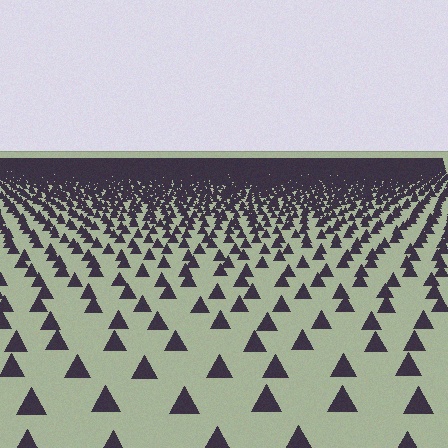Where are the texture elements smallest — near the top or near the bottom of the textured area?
Near the top.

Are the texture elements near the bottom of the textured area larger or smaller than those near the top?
Larger. Near the bottom, elements are closer to the viewer and appear at a bigger on-screen size.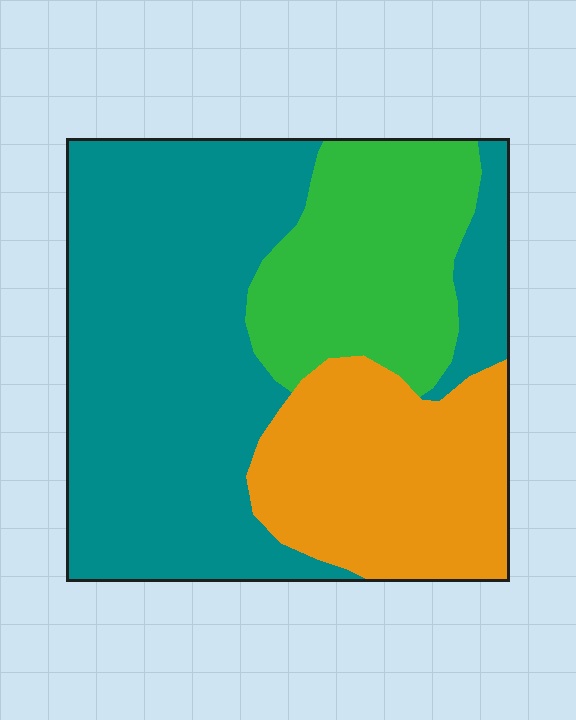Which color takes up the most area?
Teal, at roughly 55%.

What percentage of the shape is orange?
Orange covers 25% of the shape.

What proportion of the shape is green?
Green takes up less than a quarter of the shape.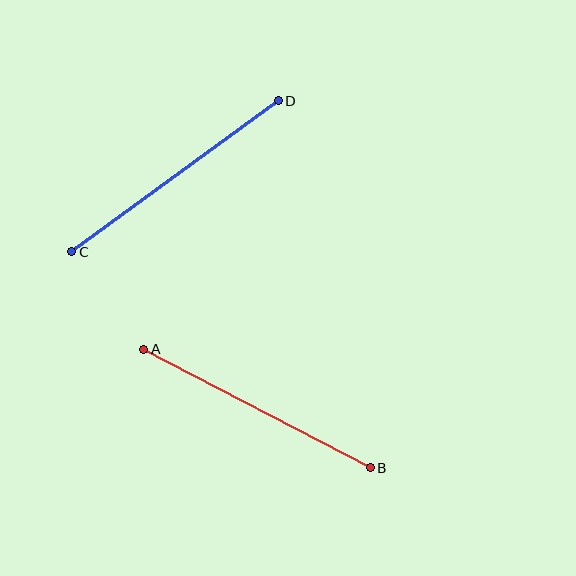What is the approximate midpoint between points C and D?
The midpoint is at approximately (175, 176) pixels.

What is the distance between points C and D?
The distance is approximately 256 pixels.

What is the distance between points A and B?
The distance is approximately 255 pixels.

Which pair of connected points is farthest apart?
Points C and D are farthest apart.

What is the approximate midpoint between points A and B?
The midpoint is at approximately (257, 408) pixels.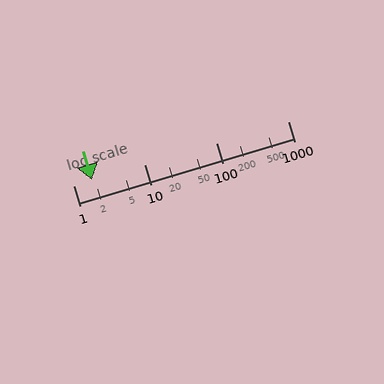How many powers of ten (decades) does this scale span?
The scale spans 3 decades, from 1 to 1000.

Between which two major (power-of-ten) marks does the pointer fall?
The pointer is between 1 and 10.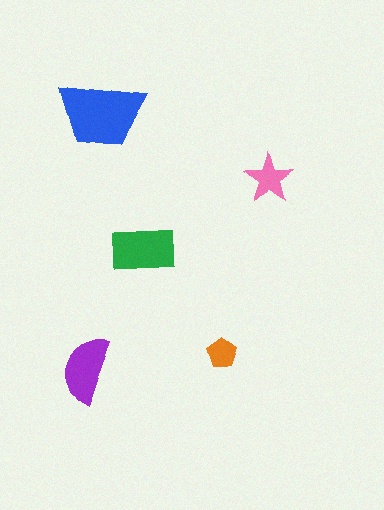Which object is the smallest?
The orange pentagon.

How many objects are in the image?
There are 5 objects in the image.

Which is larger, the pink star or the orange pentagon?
The pink star.